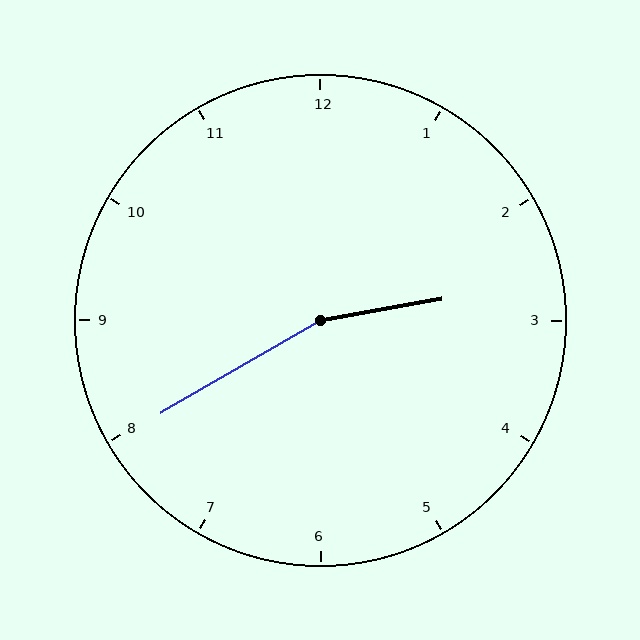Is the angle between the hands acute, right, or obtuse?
It is obtuse.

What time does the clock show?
2:40.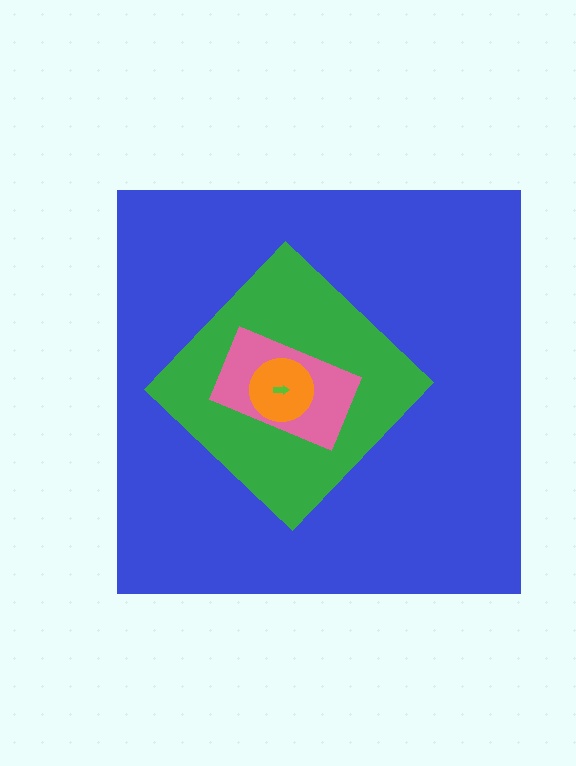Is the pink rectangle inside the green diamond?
Yes.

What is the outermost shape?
The blue square.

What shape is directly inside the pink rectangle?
The orange circle.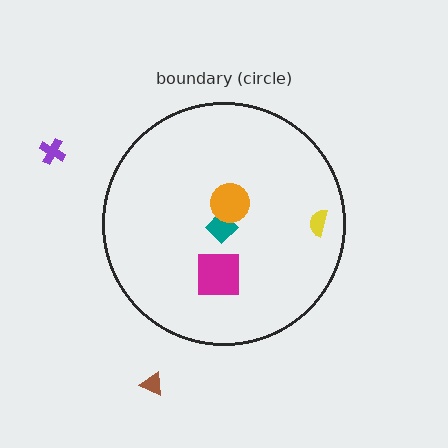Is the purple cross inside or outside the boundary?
Outside.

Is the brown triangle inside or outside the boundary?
Outside.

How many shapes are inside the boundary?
4 inside, 2 outside.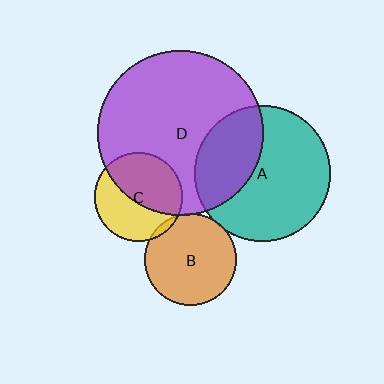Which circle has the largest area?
Circle D (purple).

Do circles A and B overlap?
Yes.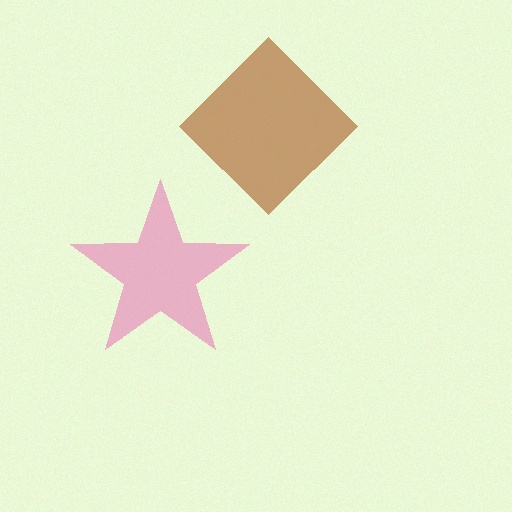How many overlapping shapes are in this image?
There are 2 overlapping shapes in the image.